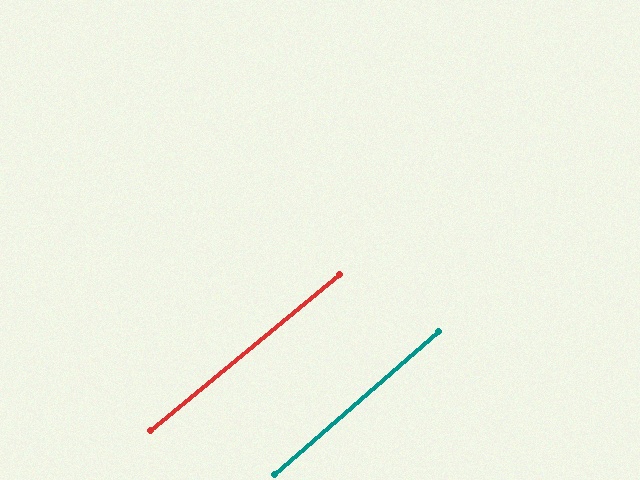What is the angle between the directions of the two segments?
Approximately 2 degrees.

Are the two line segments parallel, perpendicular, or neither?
Parallel — their directions differ by only 1.7°.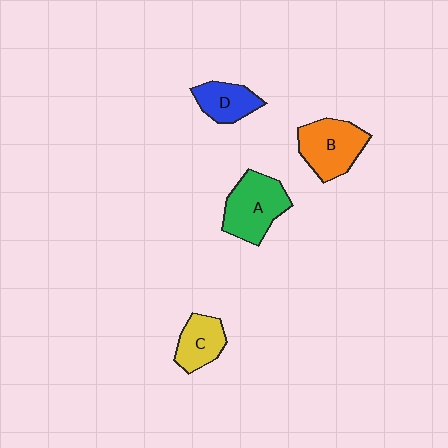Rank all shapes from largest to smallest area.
From largest to smallest: A (green), B (orange), C (yellow), D (blue).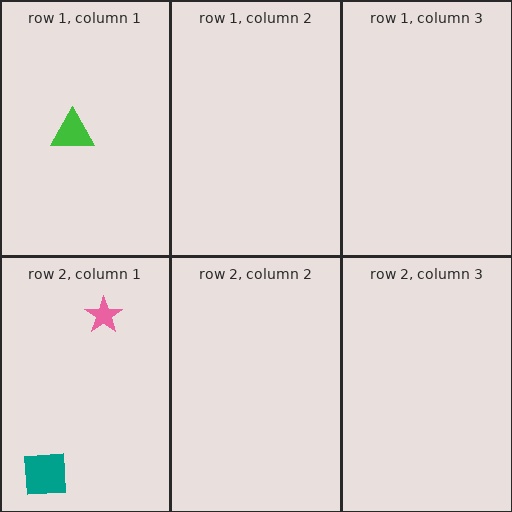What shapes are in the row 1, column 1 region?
The green triangle.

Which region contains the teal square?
The row 2, column 1 region.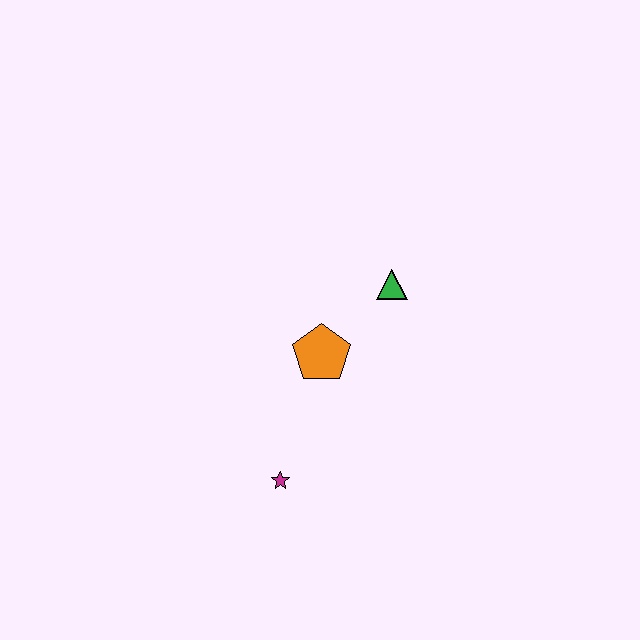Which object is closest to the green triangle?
The orange pentagon is closest to the green triangle.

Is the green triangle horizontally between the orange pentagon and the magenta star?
No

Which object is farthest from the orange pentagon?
The magenta star is farthest from the orange pentagon.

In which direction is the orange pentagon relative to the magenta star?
The orange pentagon is above the magenta star.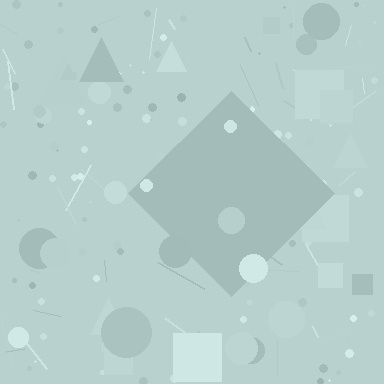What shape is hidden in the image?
A diamond is hidden in the image.